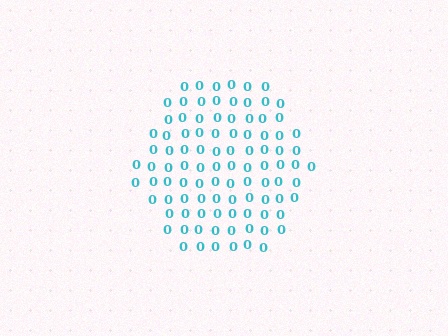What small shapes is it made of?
It is made of small digit 0's.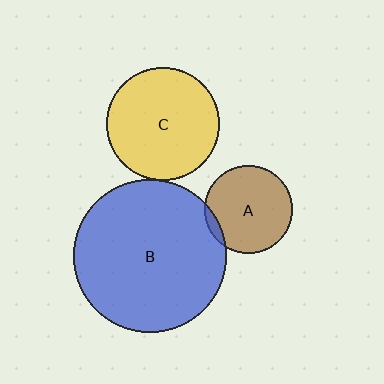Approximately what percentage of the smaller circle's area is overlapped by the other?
Approximately 5%.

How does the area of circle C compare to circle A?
Approximately 1.7 times.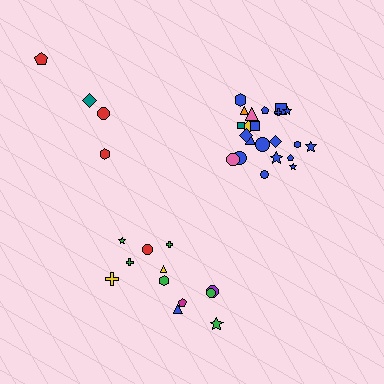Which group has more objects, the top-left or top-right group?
The top-right group.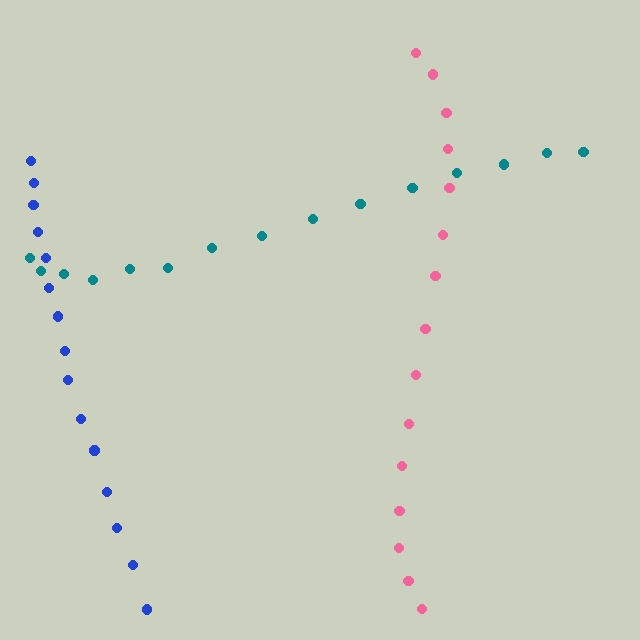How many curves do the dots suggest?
There are 3 distinct paths.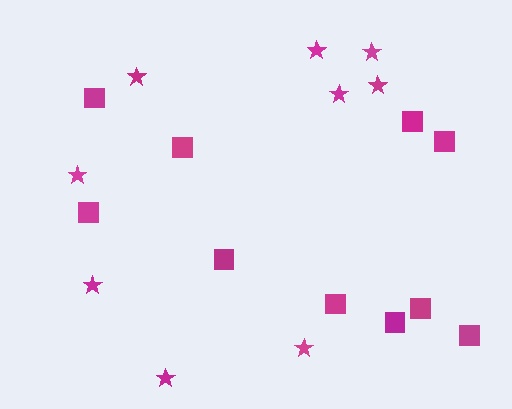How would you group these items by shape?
There are 2 groups: one group of squares (10) and one group of stars (9).